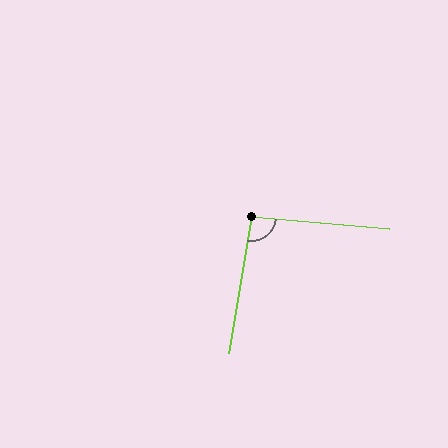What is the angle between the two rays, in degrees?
Approximately 95 degrees.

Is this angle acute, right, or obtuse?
It is approximately a right angle.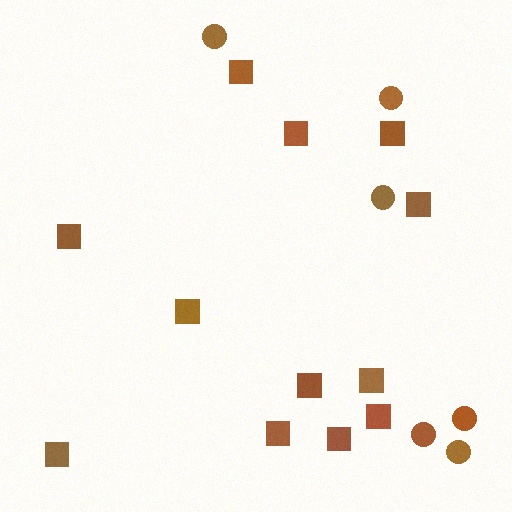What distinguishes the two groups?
There are 2 groups: one group of squares (12) and one group of circles (6).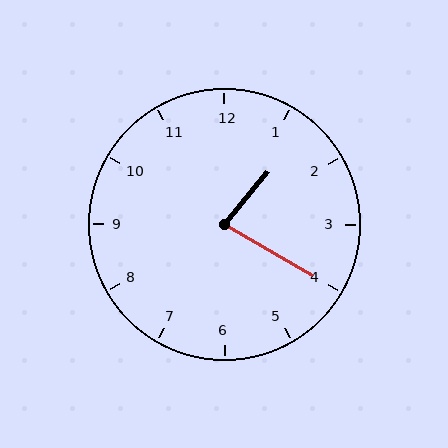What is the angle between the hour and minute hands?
Approximately 80 degrees.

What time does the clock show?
1:20.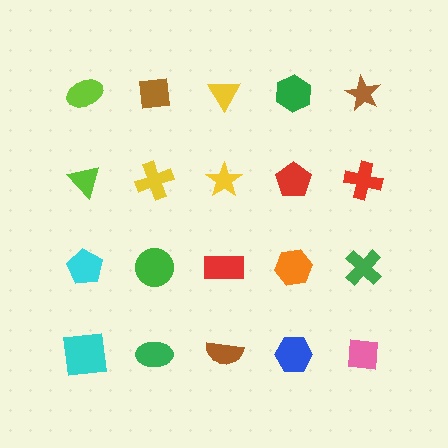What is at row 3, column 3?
A red rectangle.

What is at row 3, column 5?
A green cross.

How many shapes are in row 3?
5 shapes.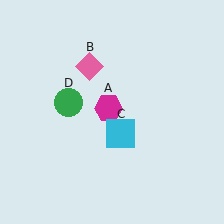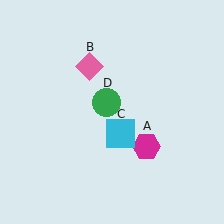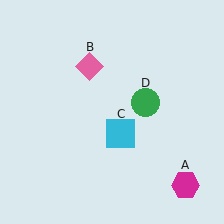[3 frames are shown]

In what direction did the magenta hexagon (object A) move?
The magenta hexagon (object A) moved down and to the right.